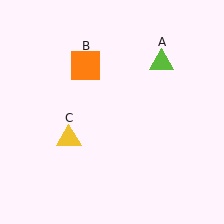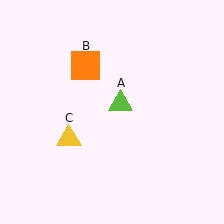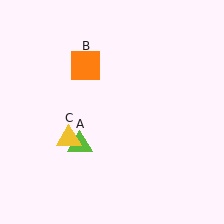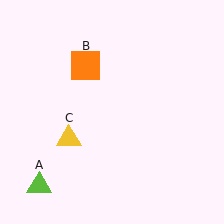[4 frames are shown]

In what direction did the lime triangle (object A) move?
The lime triangle (object A) moved down and to the left.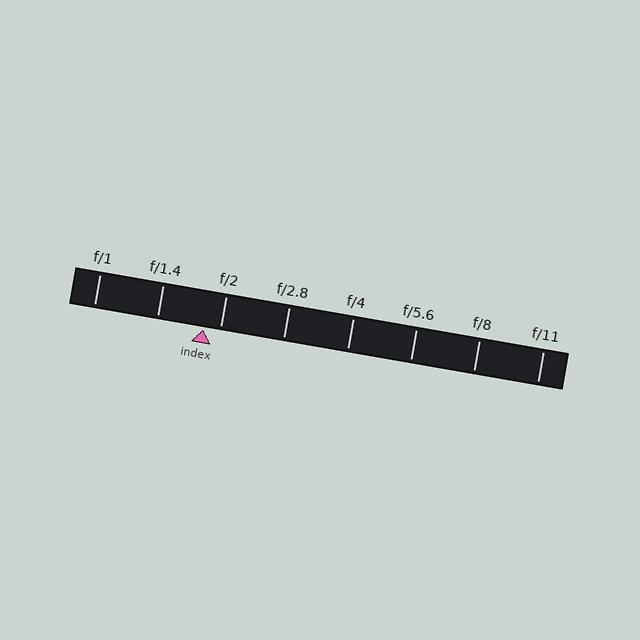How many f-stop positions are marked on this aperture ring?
There are 8 f-stop positions marked.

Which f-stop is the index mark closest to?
The index mark is closest to f/2.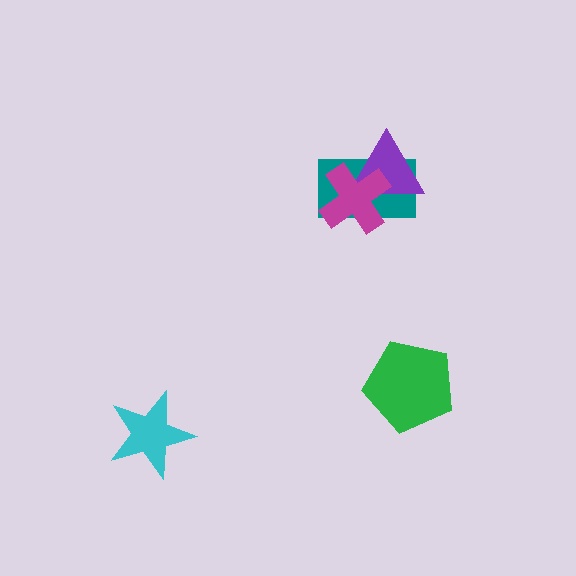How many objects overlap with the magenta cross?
2 objects overlap with the magenta cross.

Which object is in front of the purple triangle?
The magenta cross is in front of the purple triangle.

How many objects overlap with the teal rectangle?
2 objects overlap with the teal rectangle.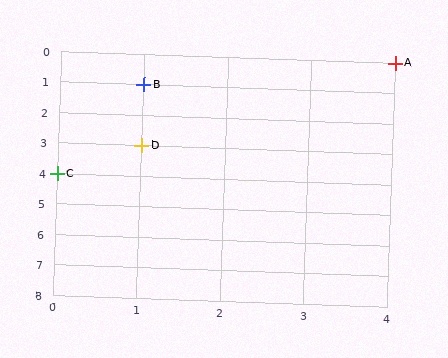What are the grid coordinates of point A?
Point A is at grid coordinates (4, 0).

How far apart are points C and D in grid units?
Points C and D are 1 column and 1 row apart (about 1.4 grid units diagonally).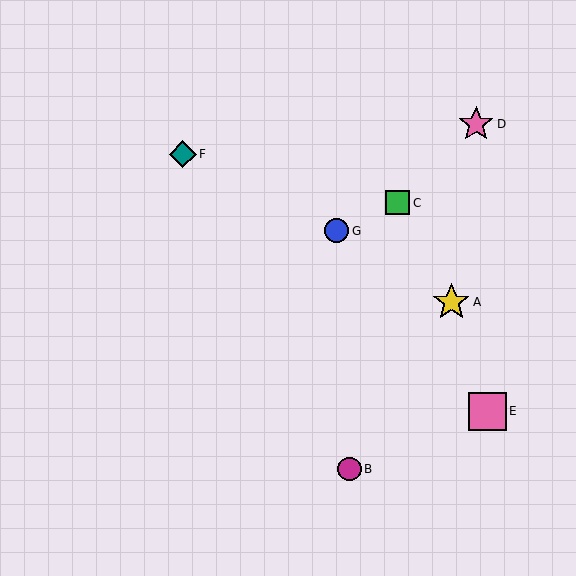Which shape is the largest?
The pink square (labeled E) is the largest.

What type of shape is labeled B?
Shape B is a magenta circle.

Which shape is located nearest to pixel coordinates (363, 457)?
The magenta circle (labeled B) at (349, 469) is nearest to that location.